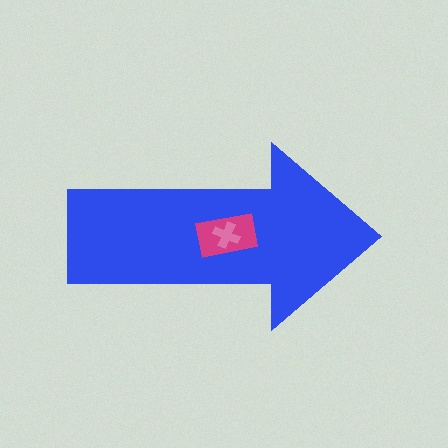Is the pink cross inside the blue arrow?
Yes.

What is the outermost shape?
The blue arrow.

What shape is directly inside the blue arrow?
The magenta rectangle.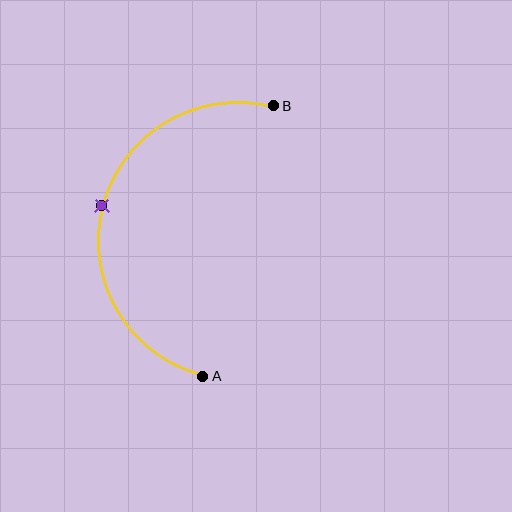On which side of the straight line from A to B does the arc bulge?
The arc bulges to the left of the straight line connecting A and B.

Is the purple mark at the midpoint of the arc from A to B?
Yes. The purple mark lies on the arc at equal arc-length from both A and B — it is the arc midpoint.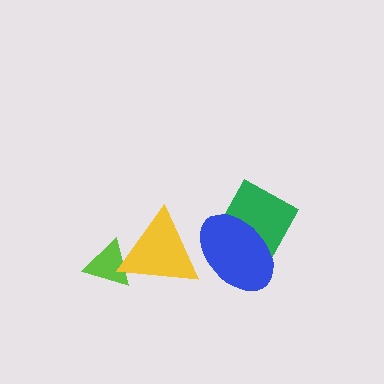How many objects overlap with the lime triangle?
1 object overlaps with the lime triangle.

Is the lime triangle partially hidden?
Yes, it is partially covered by another shape.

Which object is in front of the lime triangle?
The yellow triangle is in front of the lime triangle.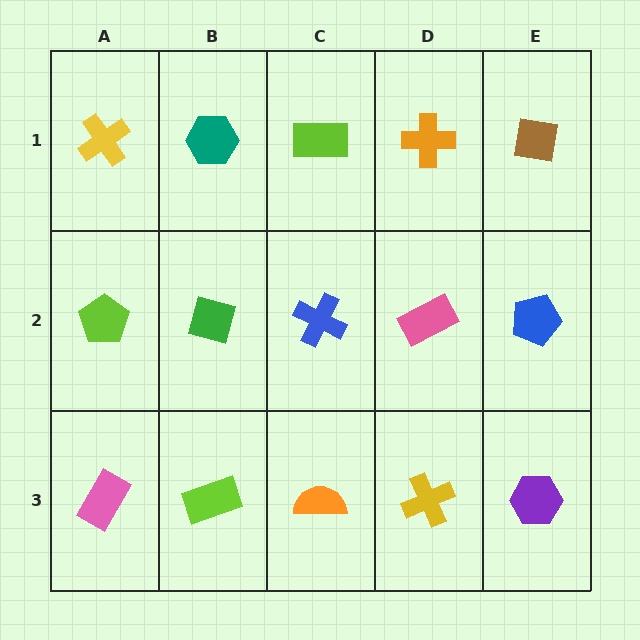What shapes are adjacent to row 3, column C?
A blue cross (row 2, column C), a lime rectangle (row 3, column B), a yellow cross (row 3, column D).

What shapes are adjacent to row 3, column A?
A lime pentagon (row 2, column A), a lime rectangle (row 3, column B).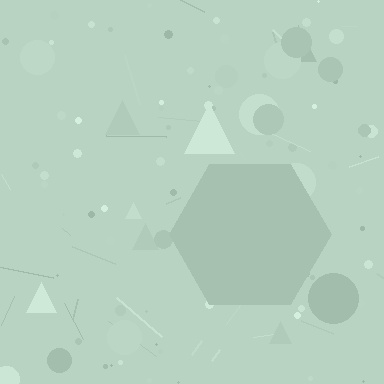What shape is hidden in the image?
A hexagon is hidden in the image.